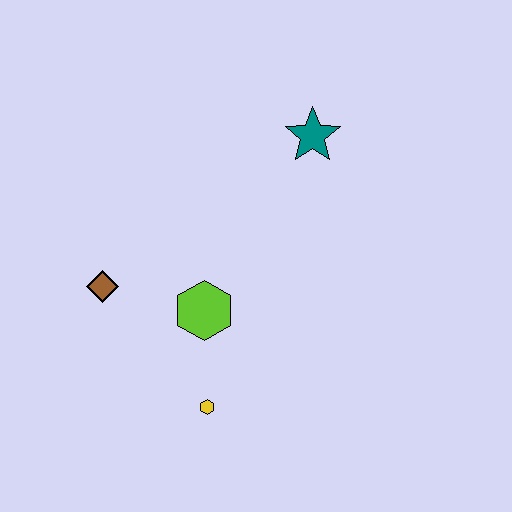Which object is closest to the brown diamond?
The lime hexagon is closest to the brown diamond.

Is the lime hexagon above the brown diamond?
No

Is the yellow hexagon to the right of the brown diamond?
Yes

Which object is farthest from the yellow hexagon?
The teal star is farthest from the yellow hexagon.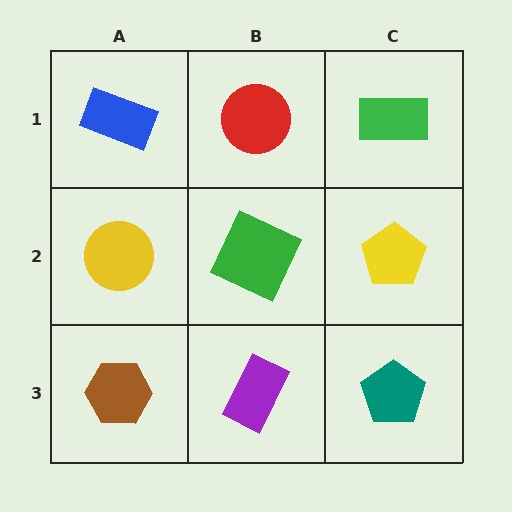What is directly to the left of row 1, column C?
A red circle.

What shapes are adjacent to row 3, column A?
A yellow circle (row 2, column A), a purple rectangle (row 3, column B).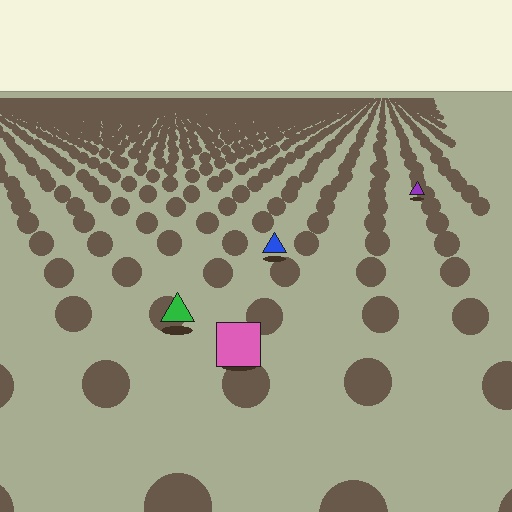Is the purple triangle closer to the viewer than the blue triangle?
No. The blue triangle is closer — you can tell from the texture gradient: the ground texture is coarser near it.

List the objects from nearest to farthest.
From nearest to farthest: the pink square, the green triangle, the blue triangle, the purple triangle.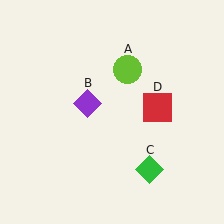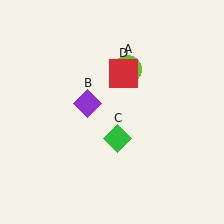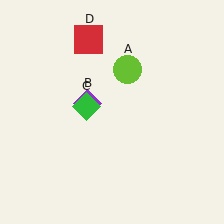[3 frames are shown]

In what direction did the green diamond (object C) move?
The green diamond (object C) moved up and to the left.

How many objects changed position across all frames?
2 objects changed position: green diamond (object C), red square (object D).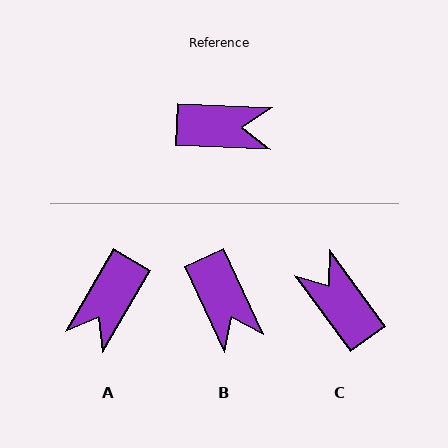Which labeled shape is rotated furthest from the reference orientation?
C, about 129 degrees away.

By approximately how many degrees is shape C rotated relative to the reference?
Approximately 129 degrees counter-clockwise.